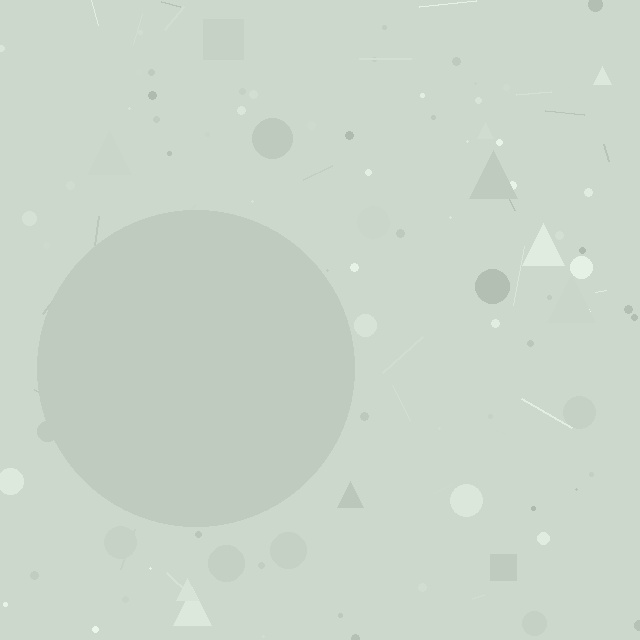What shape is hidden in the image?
A circle is hidden in the image.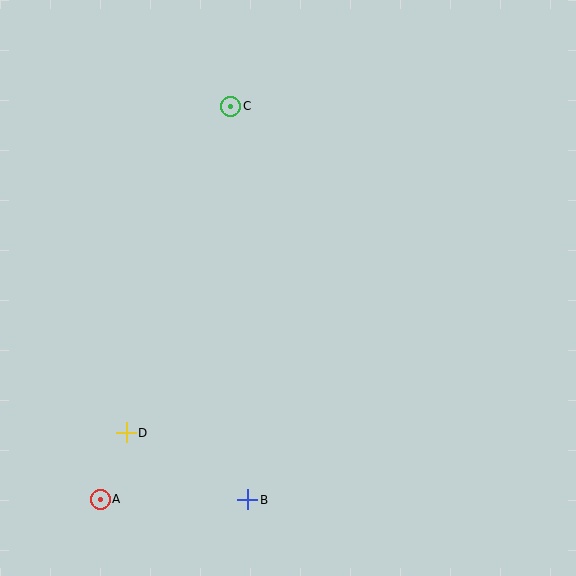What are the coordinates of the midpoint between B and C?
The midpoint between B and C is at (239, 303).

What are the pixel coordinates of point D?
Point D is at (126, 433).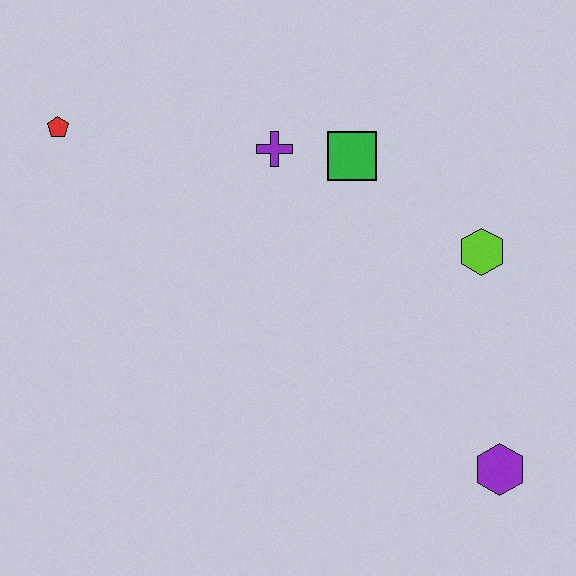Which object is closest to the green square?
The purple cross is closest to the green square.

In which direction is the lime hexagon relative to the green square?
The lime hexagon is to the right of the green square.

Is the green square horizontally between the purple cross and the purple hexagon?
Yes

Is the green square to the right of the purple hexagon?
No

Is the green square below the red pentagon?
Yes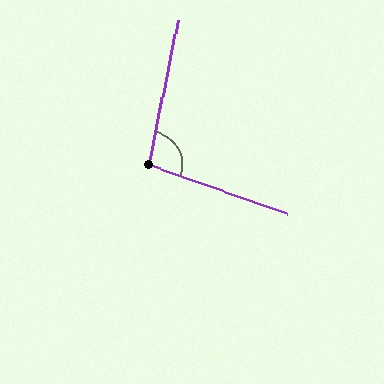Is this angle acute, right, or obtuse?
It is obtuse.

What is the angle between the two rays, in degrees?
Approximately 98 degrees.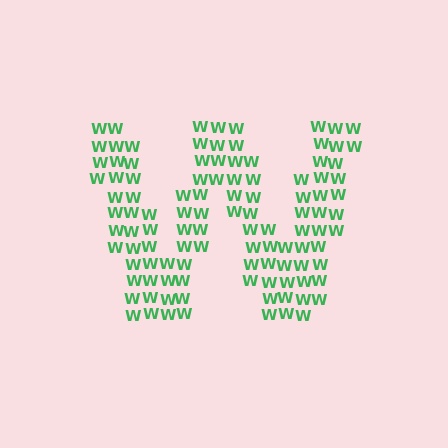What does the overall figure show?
The overall figure shows the letter W.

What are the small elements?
The small elements are letter W's.